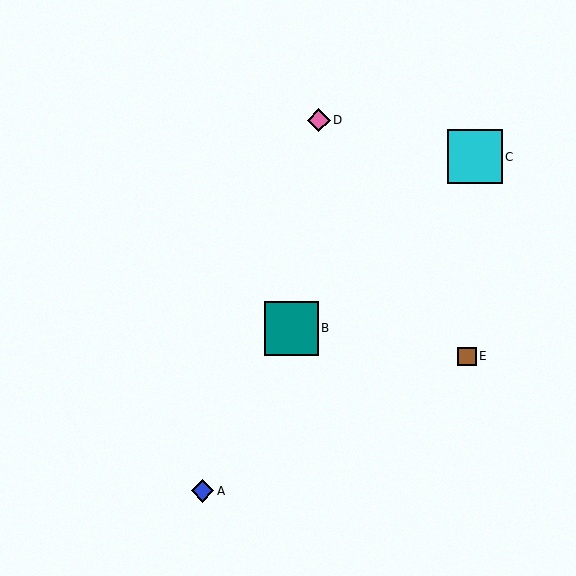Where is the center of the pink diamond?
The center of the pink diamond is at (319, 120).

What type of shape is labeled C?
Shape C is a cyan square.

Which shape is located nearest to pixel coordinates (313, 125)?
The pink diamond (labeled D) at (319, 120) is nearest to that location.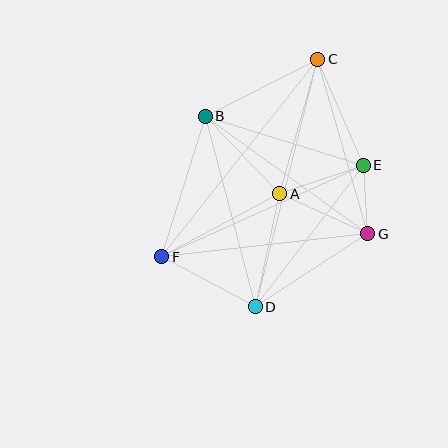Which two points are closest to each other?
Points E and G are closest to each other.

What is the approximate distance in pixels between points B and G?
The distance between B and G is approximately 201 pixels.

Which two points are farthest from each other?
Points C and D are farthest from each other.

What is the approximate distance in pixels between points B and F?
The distance between B and F is approximately 147 pixels.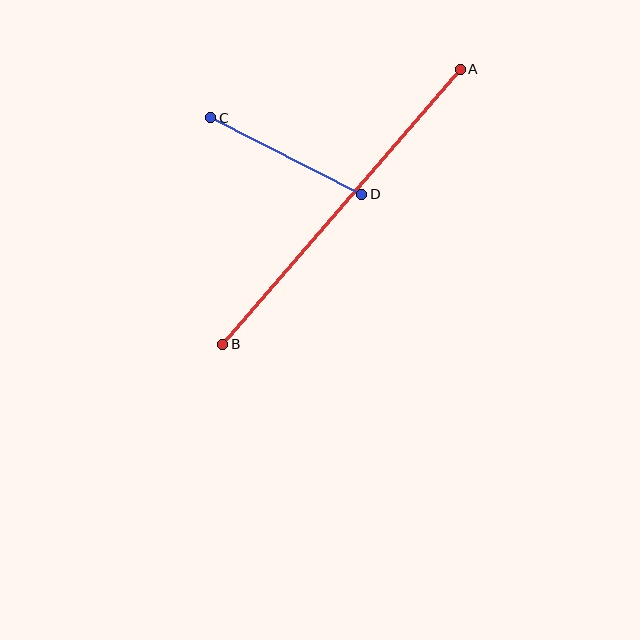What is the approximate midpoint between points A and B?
The midpoint is at approximately (341, 207) pixels.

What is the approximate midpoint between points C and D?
The midpoint is at approximately (286, 156) pixels.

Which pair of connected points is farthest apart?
Points A and B are farthest apart.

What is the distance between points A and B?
The distance is approximately 363 pixels.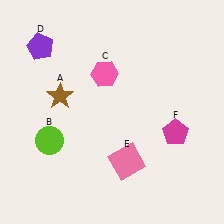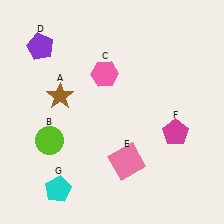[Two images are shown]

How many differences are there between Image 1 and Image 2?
There is 1 difference between the two images.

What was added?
A cyan pentagon (G) was added in Image 2.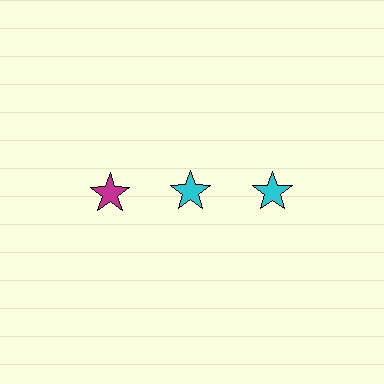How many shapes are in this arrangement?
There are 3 shapes arranged in a grid pattern.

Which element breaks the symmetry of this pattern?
The magenta star in the top row, leftmost column breaks the symmetry. All other shapes are cyan stars.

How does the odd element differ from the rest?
It has a different color: magenta instead of cyan.